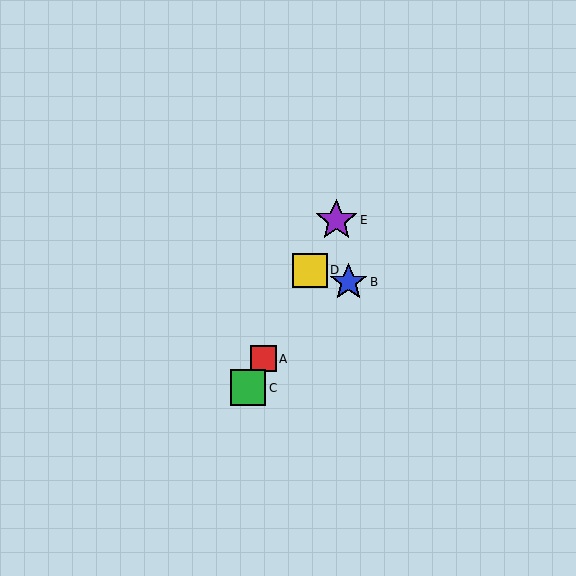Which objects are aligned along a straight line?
Objects A, C, D, E are aligned along a straight line.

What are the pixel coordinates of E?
Object E is at (336, 220).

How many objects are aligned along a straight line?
4 objects (A, C, D, E) are aligned along a straight line.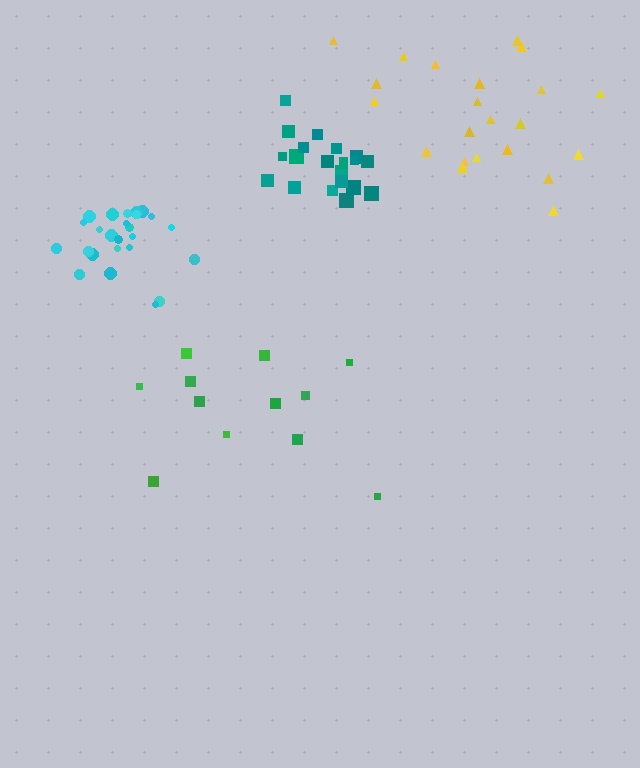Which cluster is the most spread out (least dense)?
Green.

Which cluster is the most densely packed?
Cyan.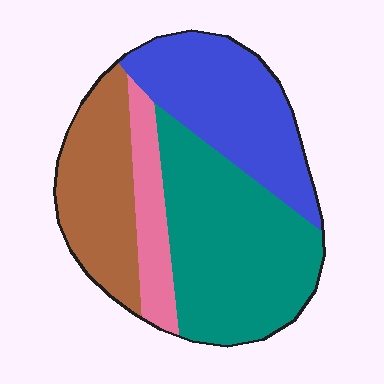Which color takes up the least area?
Pink, at roughly 10%.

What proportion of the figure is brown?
Brown takes up about one fifth (1/5) of the figure.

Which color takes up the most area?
Teal, at roughly 40%.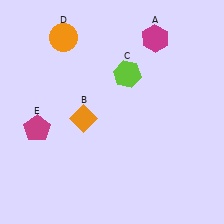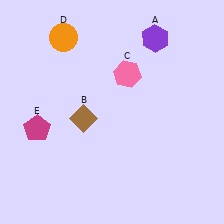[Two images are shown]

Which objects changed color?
A changed from magenta to purple. B changed from orange to brown. C changed from lime to pink.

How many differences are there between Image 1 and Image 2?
There are 3 differences between the two images.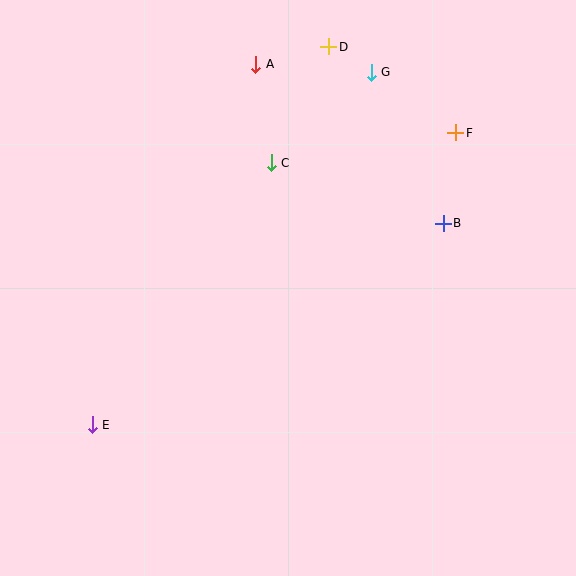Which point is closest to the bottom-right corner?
Point B is closest to the bottom-right corner.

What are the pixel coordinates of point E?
Point E is at (92, 425).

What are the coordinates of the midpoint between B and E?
The midpoint between B and E is at (268, 324).